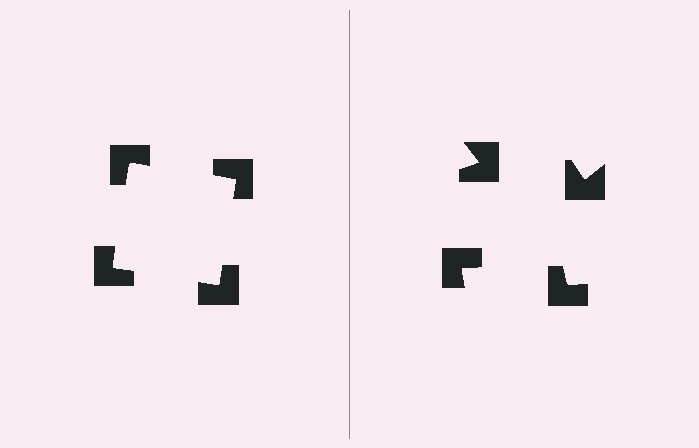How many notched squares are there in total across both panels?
8 — 4 on each side.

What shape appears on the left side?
An illusory square.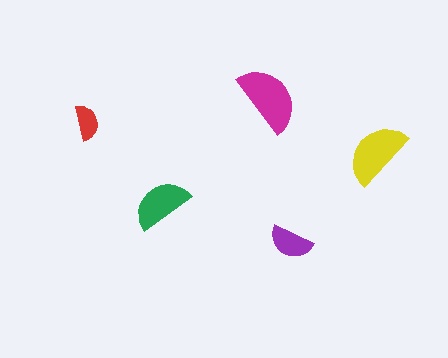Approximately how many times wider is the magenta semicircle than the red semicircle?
About 2 times wider.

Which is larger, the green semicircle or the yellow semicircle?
The yellow one.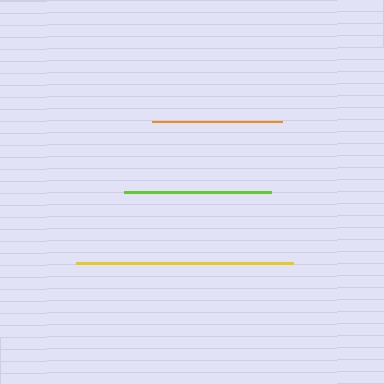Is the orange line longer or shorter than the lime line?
The lime line is longer than the orange line.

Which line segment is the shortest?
The orange line is the shortest at approximately 130 pixels.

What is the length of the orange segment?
The orange segment is approximately 130 pixels long.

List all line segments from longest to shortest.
From longest to shortest: yellow, lime, orange.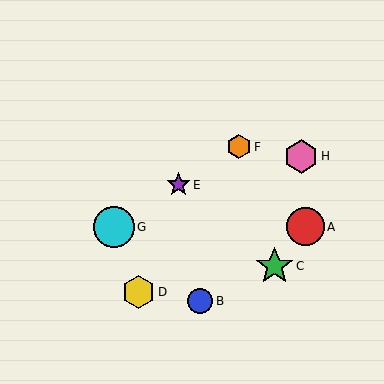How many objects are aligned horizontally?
2 objects (A, G) are aligned horizontally.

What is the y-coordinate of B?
Object B is at y≈301.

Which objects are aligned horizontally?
Objects A, G are aligned horizontally.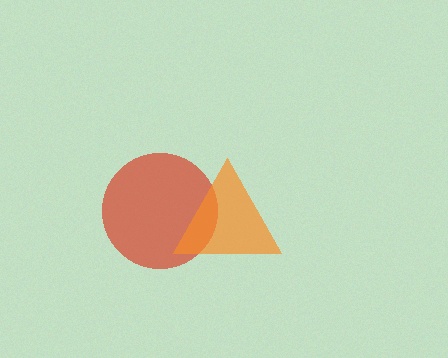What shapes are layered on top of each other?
The layered shapes are: a red circle, an orange triangle.